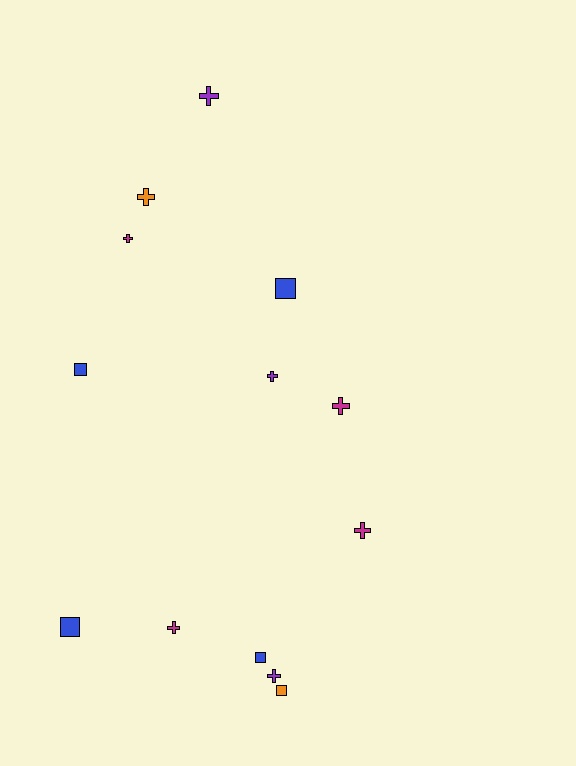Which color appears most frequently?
Blue, with 4 objects.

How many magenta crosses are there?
There are 4 magenta crosses.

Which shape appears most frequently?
Cross, with 8 objects.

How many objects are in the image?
There are 13 objects.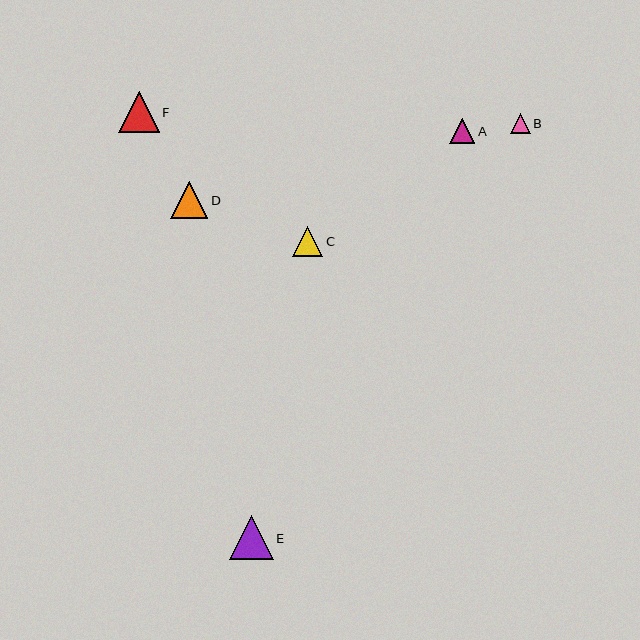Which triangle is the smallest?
Triangle B is the smallest with a size of approximately 20 pixels.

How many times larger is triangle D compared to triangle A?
Triangle D is approximately 1.5 times the size of triangle A.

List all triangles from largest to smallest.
From largest to smallest: E, F, D, C, A, B.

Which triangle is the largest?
Triangle E is the largest with a size of approximately 44 pixels.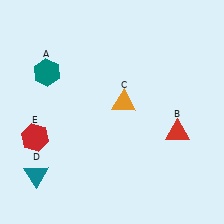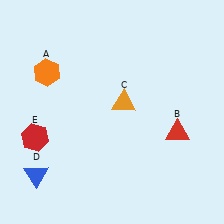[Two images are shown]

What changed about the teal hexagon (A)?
In Image 1, A is teal. In Image 2, it changed to orange.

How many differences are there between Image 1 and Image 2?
There are 2 differences between the two images.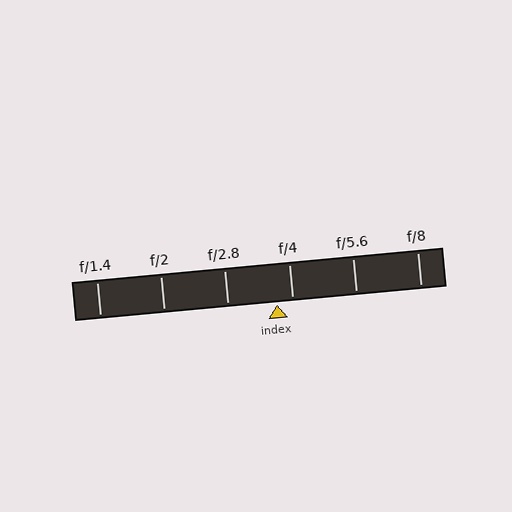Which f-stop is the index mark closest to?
The index mark is closest to f/4.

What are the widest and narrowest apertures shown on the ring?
The widest aperture shown is f/1.4 and the narrowest is f/8.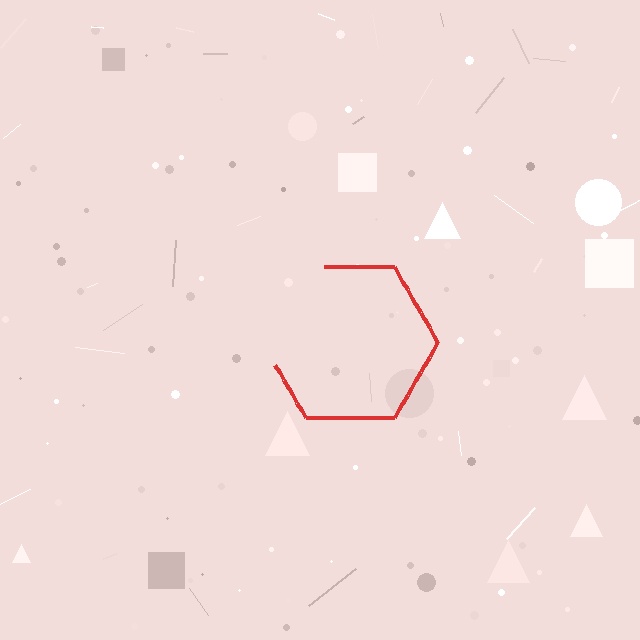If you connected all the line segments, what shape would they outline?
They would outline a hexagon.